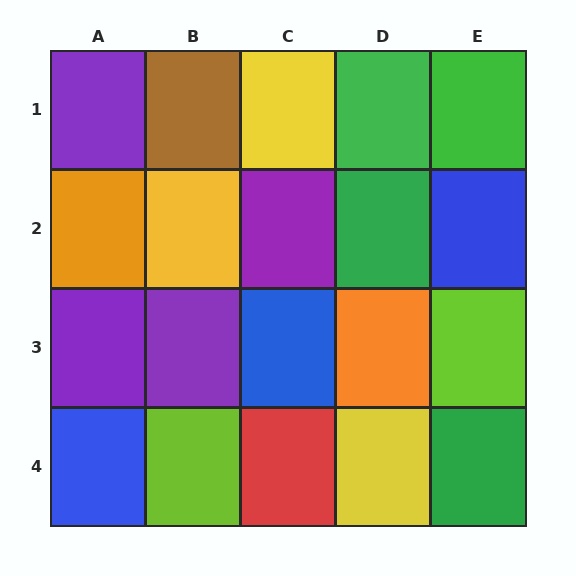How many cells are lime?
2 cells are lime.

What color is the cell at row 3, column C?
Blue.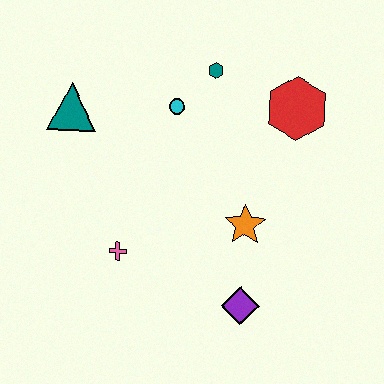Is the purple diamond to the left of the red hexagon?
Yes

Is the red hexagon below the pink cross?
No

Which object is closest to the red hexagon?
The teal hexagon is closest to the red hexagon.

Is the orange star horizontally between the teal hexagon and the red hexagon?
Yes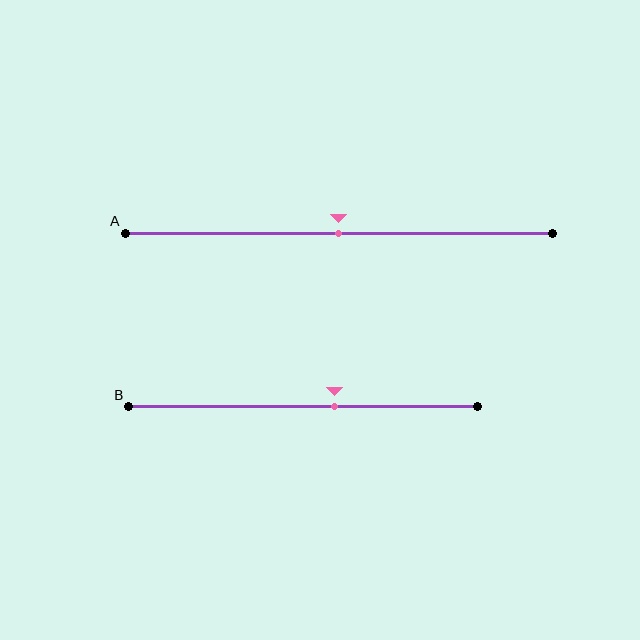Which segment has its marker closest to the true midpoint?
Segment A has its marker closest to the true midpoint.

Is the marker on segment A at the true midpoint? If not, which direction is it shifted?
Yes, the marker on segment A is at the true midpoint.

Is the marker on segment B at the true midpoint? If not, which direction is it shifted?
No, the marker on segment B is shifted to the right by about 9% of the segment length.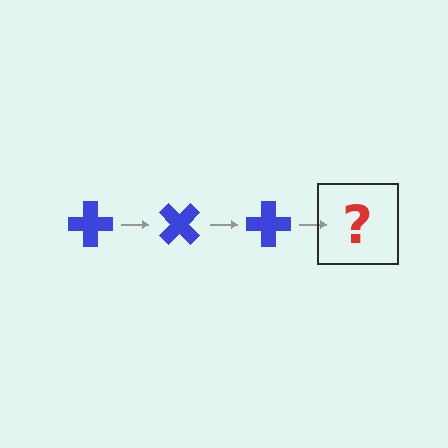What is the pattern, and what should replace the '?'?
The pattern is that the cross rotates 45 degrees each step. The '?' should be a blue cross rotated 135 degrees.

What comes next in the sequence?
The next element should be a blue cross rotated 135 degrees.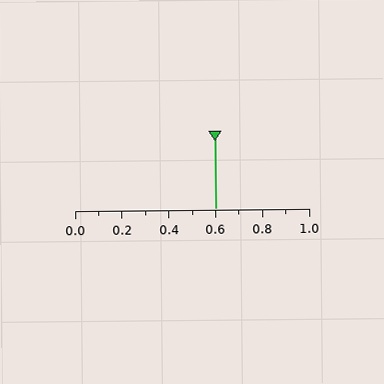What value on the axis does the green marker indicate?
The marker indicates approximately 0.6.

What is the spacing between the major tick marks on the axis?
The major ticks are spaced 0.2 apart.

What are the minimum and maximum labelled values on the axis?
The axis runs from 0.0 to 1.0.